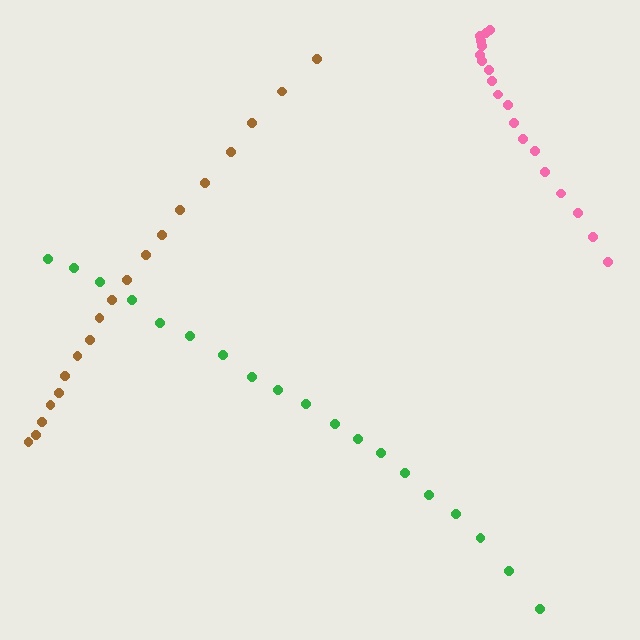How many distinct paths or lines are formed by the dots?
There are 3 distinct paths.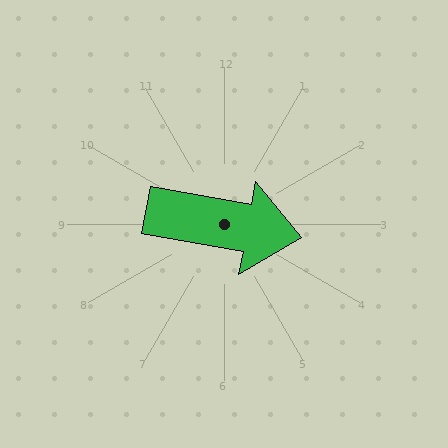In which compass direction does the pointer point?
East.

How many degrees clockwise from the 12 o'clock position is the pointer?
Approximately 100 degrees.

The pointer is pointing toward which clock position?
Roughly 3 o'clock.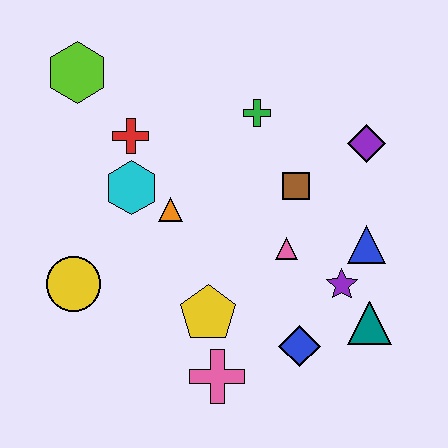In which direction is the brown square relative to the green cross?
The brown square is below the green cross.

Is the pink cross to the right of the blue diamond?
No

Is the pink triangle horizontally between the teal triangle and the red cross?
Yes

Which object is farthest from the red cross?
The teal triangle is farthest from the red cross.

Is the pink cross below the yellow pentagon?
Yes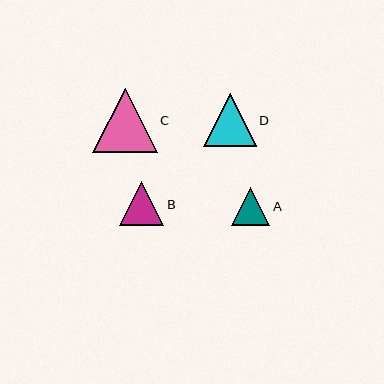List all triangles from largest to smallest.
From largest to smallest: C, D, B, A.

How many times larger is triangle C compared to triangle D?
Triangle C is approximately 1.2 times the size of triangle D.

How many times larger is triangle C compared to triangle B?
Triangle C is approximately 1.4 times the size of triangle B.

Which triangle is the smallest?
Triangle A is the smallest with a size of approximately 38 pixels.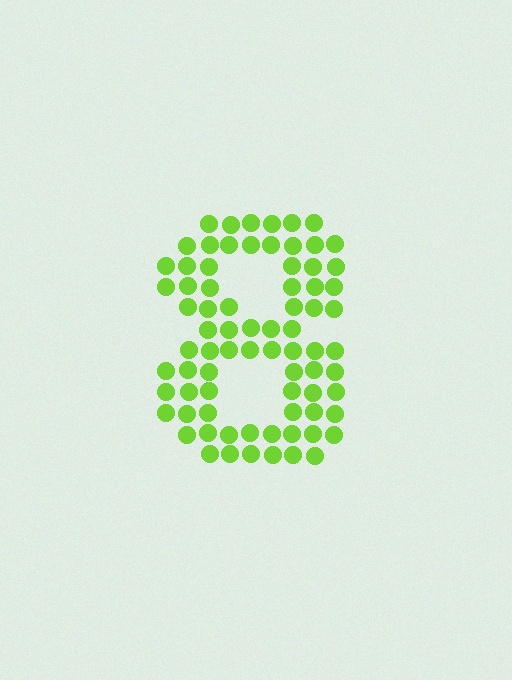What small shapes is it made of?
It is made of small circles.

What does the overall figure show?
The overall figure shows the digit 8.